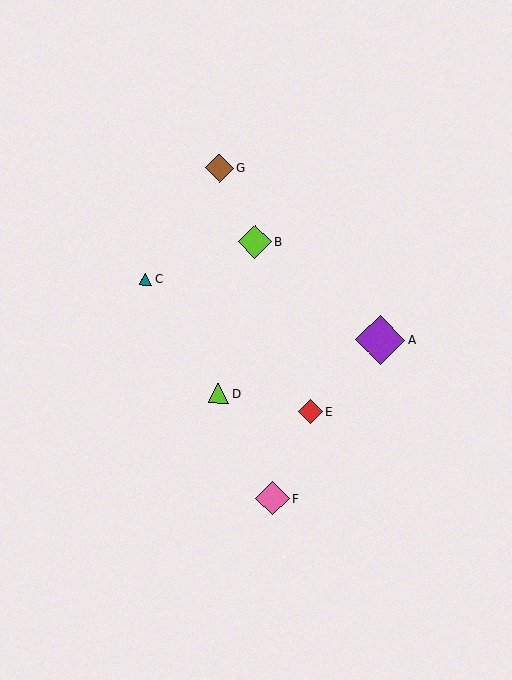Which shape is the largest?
The purple diamond (labeled A) is the largest.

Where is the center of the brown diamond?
The center of the brown diamond is at (220, 168).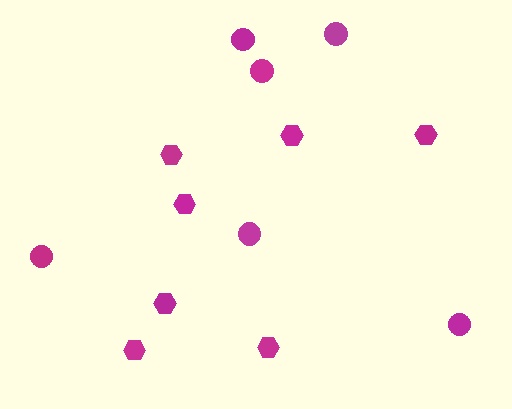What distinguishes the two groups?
There are 2 groups: one group of hexagons (7) and one group of circles (6).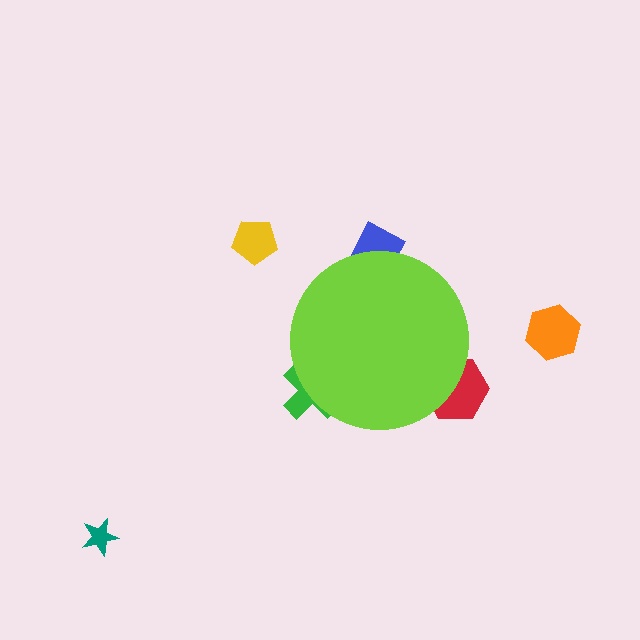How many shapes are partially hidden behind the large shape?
3 shapes are partially hidden.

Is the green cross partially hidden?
Yes, the green cross is partially hidden behind the lime circle.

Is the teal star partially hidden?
No, the teal star is fully visible.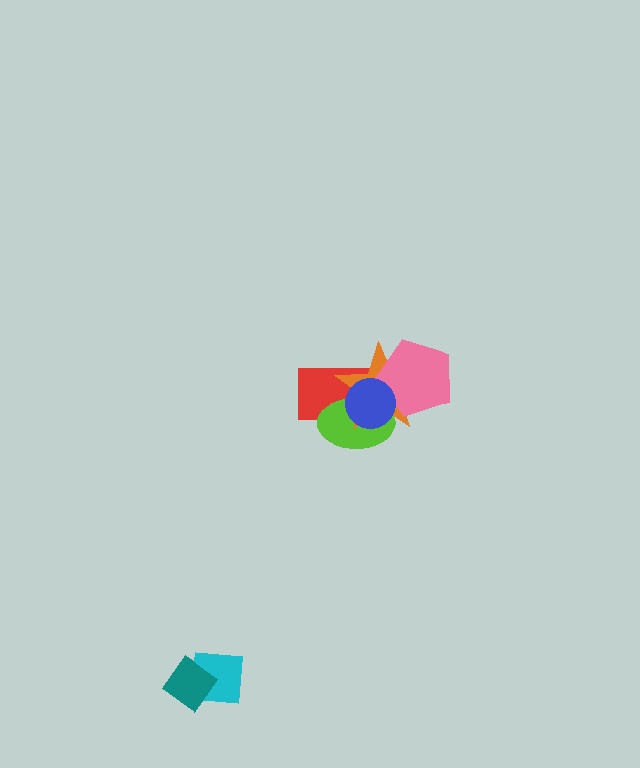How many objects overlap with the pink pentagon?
2 objects overlap with the pink pentagon.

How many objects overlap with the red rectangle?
3 objects overlap with the red rectangle.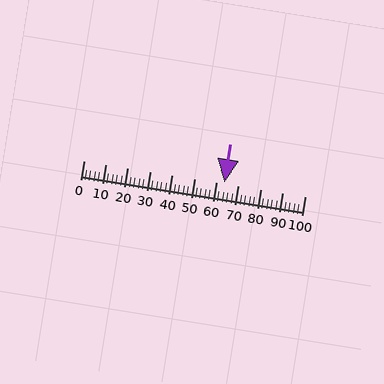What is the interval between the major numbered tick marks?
The major tick marks are spaced 10 units apart.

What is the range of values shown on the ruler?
The ruler shows values from 0 to 100.